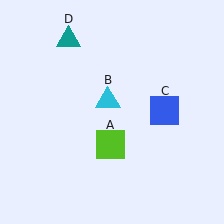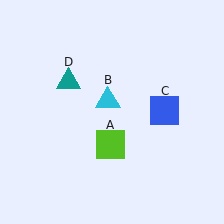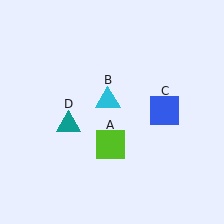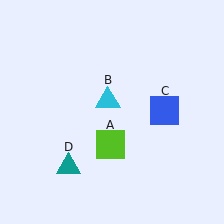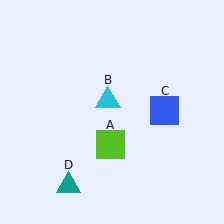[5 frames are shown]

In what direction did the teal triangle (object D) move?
The teal triangle (object D) moved down.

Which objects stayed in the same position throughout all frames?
Lime square (object A) and cyan triangle (object B) and blue square (object C) remained stationary.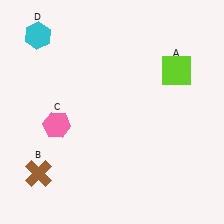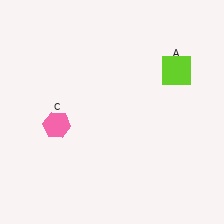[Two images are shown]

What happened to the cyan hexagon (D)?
The cyan hexagon (D) was removed in Image 2. It was in the top-left area of Image 1.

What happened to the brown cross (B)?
The brown cross (B) was removed in Image 2. It was in the bottom-left area of Image 1.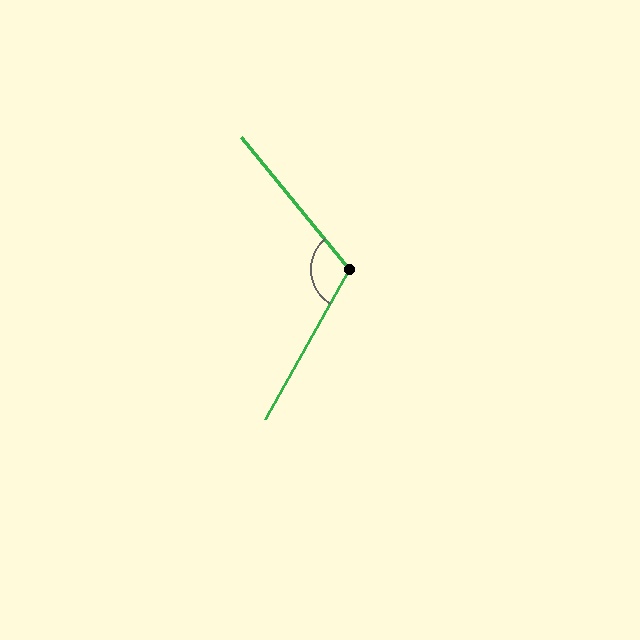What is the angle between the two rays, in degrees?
Approximately 111 degrees.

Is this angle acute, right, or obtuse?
It is obtuse.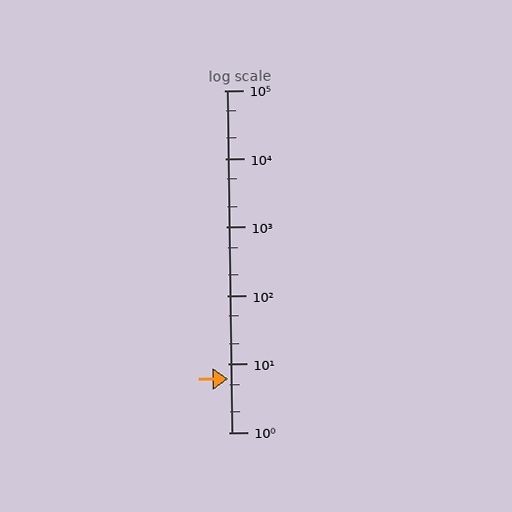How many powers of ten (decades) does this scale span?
The scale spans 5 decades, from 1 to 100000.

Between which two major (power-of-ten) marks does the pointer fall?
The pointer is between 1 and 10.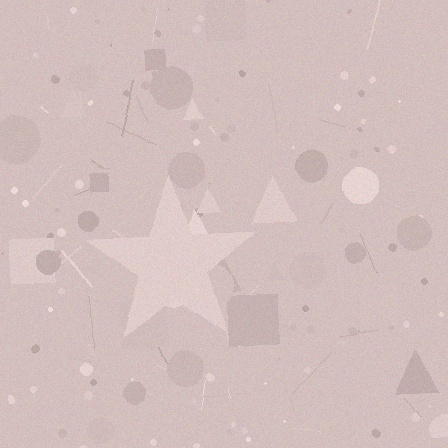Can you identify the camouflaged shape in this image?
The camouflaged shape is a star.